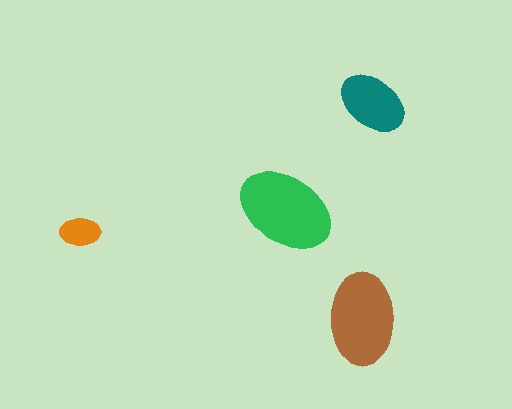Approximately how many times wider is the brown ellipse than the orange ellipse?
About 2.5 times wider.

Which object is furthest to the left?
The orange ellipse is leftmost.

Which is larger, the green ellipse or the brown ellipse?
The green one.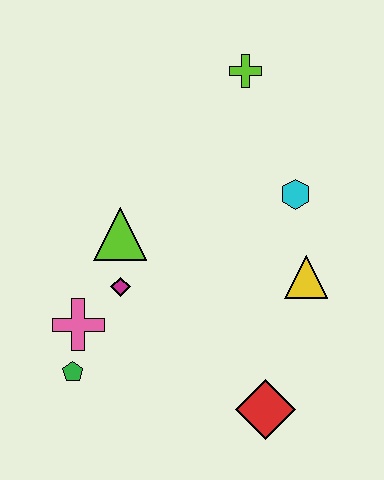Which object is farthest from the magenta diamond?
The lime cross is farthest from the magenta diamond.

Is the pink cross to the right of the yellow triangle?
No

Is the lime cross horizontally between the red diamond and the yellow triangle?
No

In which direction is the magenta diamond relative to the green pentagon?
The magenta diamond is above the green pentagon.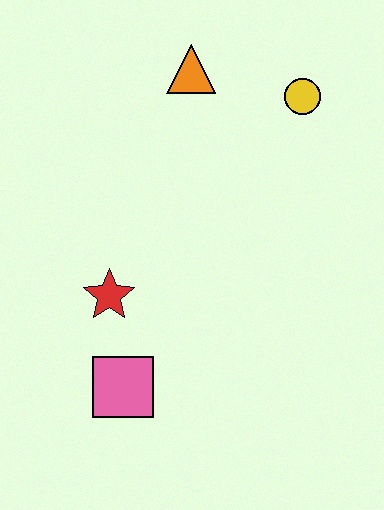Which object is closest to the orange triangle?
The yellow circle is closest to the orange triangle.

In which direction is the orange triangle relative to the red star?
The orange triangle is above the red star.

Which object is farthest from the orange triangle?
The pink square is farthest from the orange triangle.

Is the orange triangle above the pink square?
Yes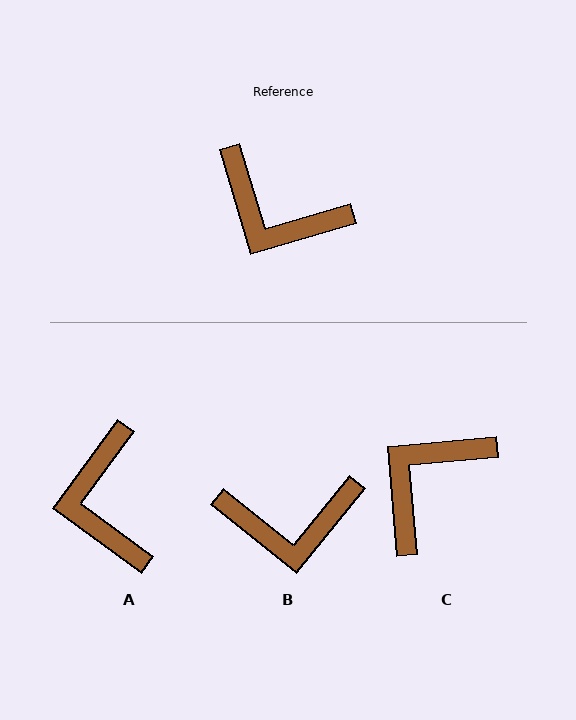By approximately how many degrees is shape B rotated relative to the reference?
Approximately 34 degrees counter-clockwise.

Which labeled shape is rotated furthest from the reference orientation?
C, about 102 degrees away.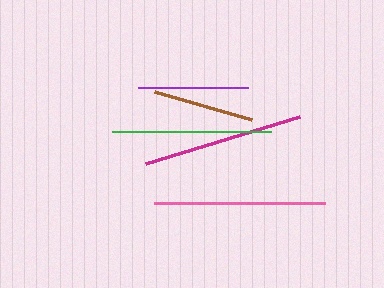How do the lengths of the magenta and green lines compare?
The magenta and green lines are approximately the same length.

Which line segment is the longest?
The pink line is the longest at approximately 171 pixels.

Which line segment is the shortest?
The brown line is the shortest at approximately 101 pixels.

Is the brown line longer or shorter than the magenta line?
The magenta line is longer than the brown line.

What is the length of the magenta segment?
The magenta segment is approximately 160 pixels long.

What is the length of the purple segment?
The purple segment is approximately 110 pixels long.